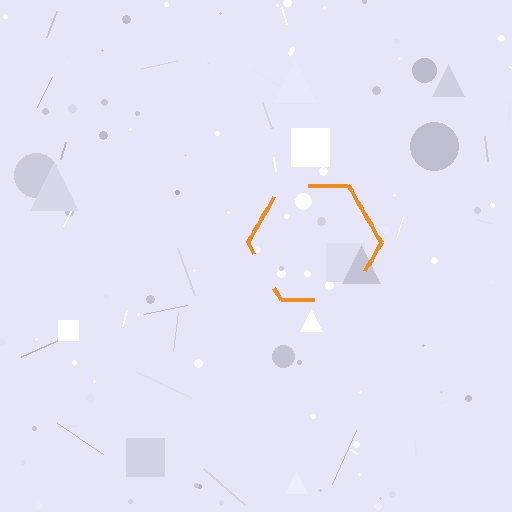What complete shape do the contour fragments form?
The contour fragments form a hexagon.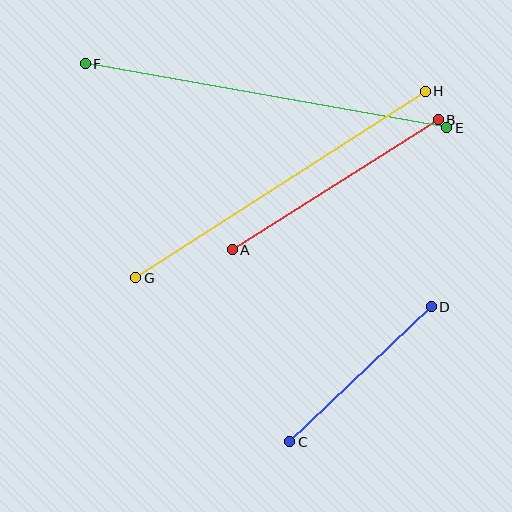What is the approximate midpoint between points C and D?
The midpoint is at approximately (361, 374) pixels.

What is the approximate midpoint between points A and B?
The midpoint is at approximately (335, 185) pixels.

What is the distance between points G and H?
The distance is approximately 345 pixels.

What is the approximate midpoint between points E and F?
The midpoint is at approximately (266, 96) pixels.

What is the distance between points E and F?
The distance is approximately 367 pixels.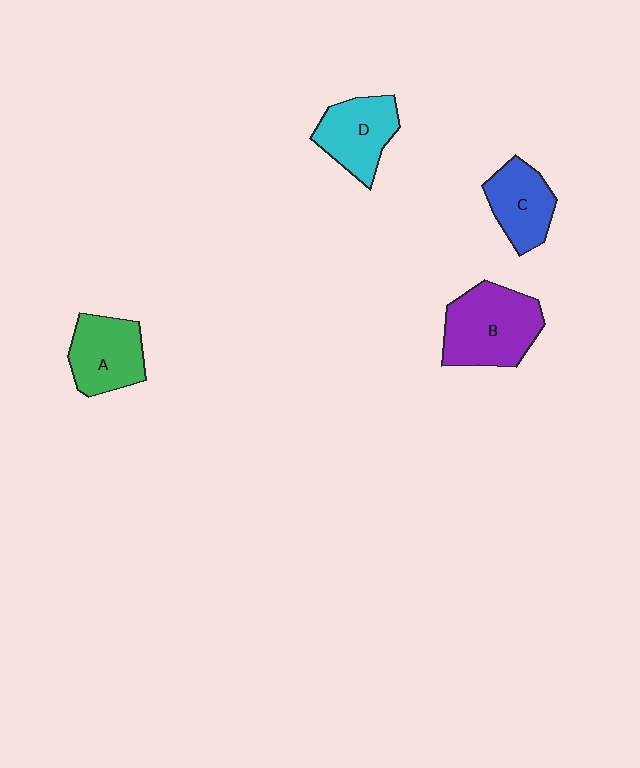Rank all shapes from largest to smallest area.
From largest to smallest: B (purple), A (green), D (cyan), C (blue).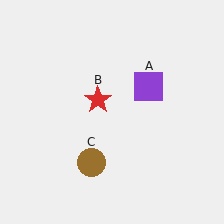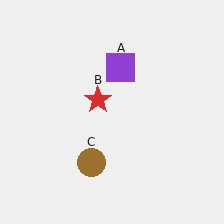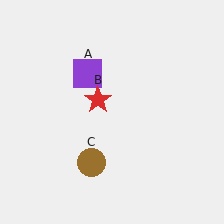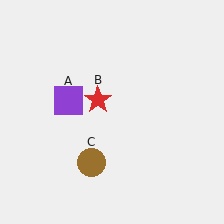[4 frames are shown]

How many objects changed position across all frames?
1 object changed position: purple square (object A).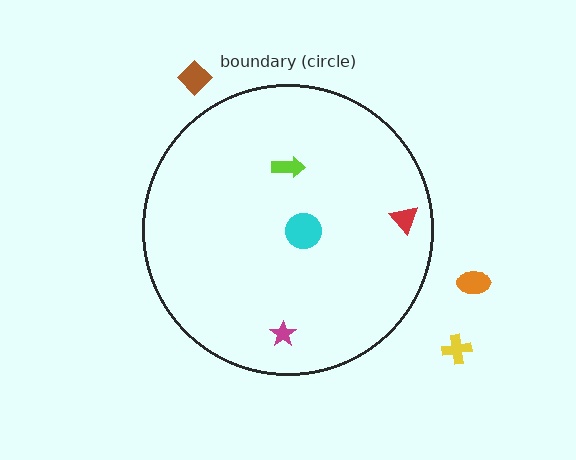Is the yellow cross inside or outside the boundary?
Outside.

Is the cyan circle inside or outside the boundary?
Inside.